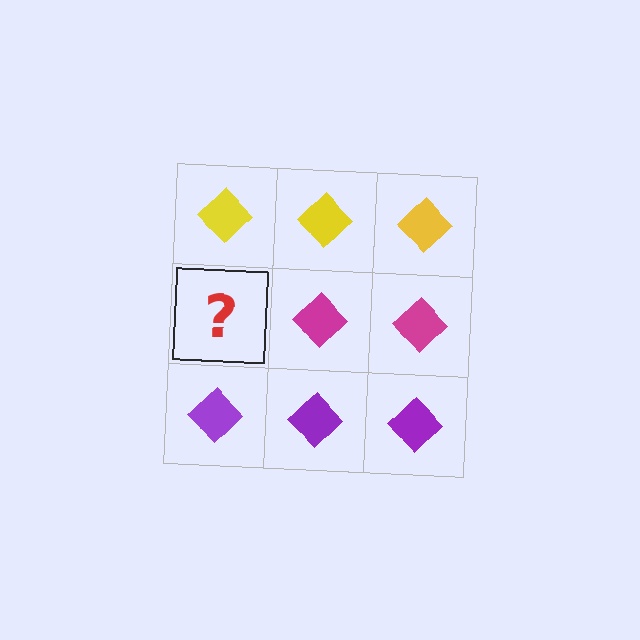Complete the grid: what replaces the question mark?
The question mark should be replaced with a magenta diamond.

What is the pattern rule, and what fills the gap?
The rule is that each row has a consistent color. The gap should be filled with a magenta diamond.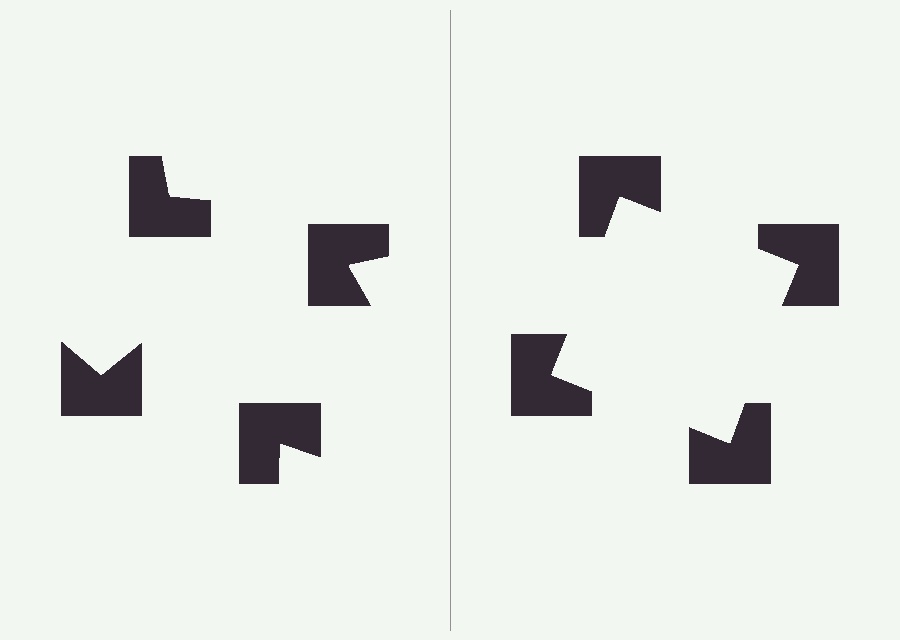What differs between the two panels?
The notched squares are positioned identically on both sides; only the wedge orientations differ. On the right they align to a square; on the left they are misaligned.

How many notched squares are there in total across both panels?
8 — 4 on each side.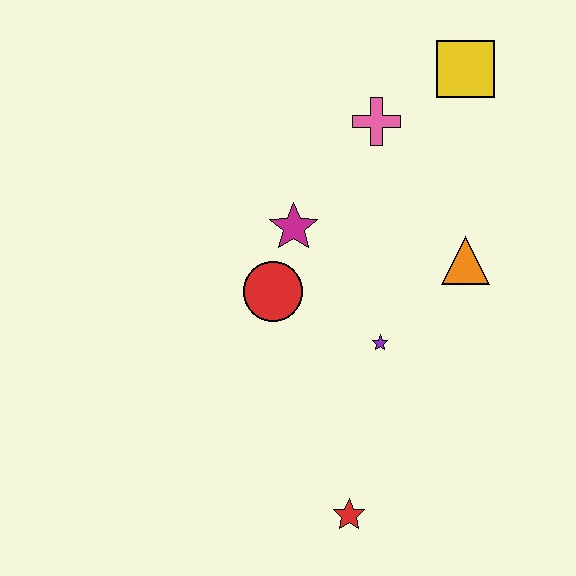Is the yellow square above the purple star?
Yes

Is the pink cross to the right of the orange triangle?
No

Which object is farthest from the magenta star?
The red star is farthest from the magenta star.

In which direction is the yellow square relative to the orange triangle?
The yellow square is above the orange triangle.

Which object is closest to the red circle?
The magenta star is closest to the red circle.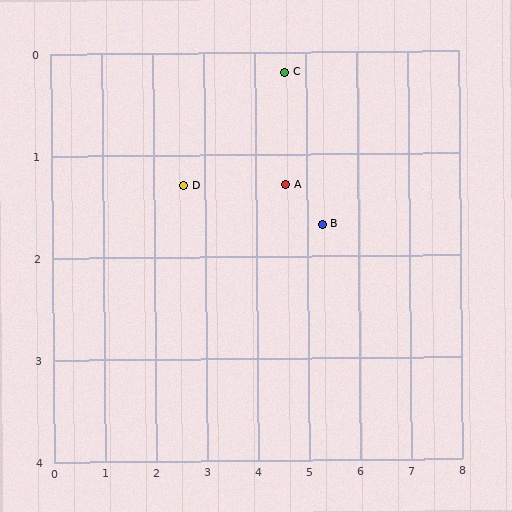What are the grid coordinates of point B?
Point B is at approximately (5.3, 1.7).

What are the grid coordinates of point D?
Point D is at approximately (2.6, 1.3).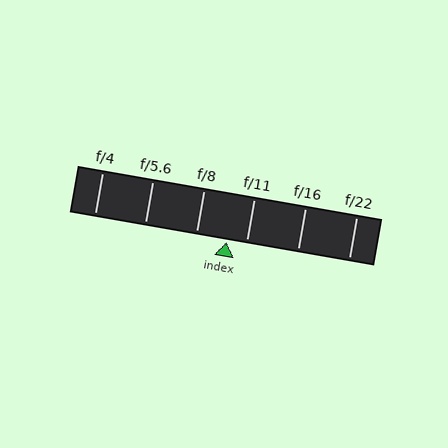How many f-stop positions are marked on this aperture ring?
There are 6 f-stop positions marked.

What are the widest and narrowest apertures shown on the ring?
The widest aperture shown is f/4 and the narrowest is f/22.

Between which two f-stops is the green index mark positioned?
The index mark is between f/8 and f/11.